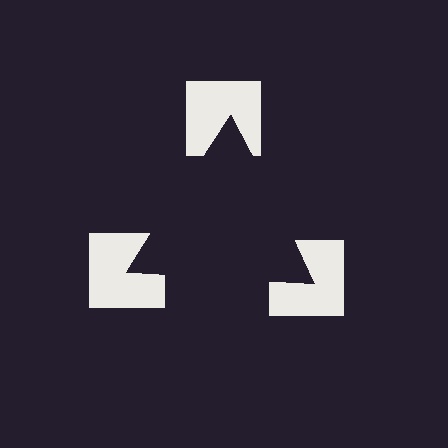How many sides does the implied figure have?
3 sides.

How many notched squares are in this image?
There are 3 — one at each vertex of the illusory triangle.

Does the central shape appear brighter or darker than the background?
It typically appears slightly darker than the background, even though no actual brightness change is drawn.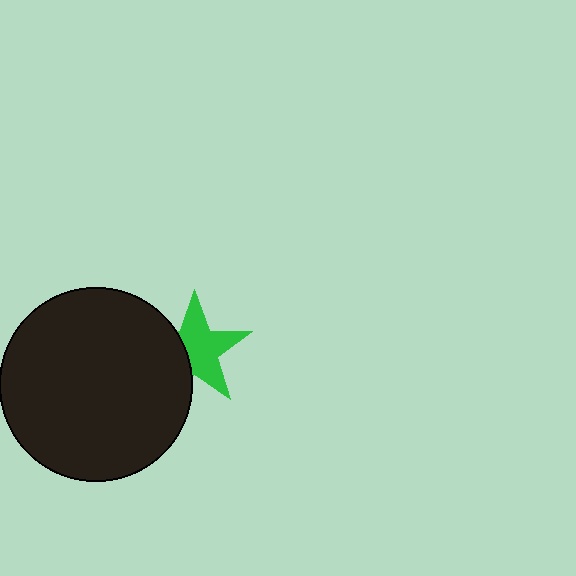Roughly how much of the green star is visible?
Most of it is visible (roughly 65%).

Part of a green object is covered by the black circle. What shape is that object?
It is a star.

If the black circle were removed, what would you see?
You would see the complete green star.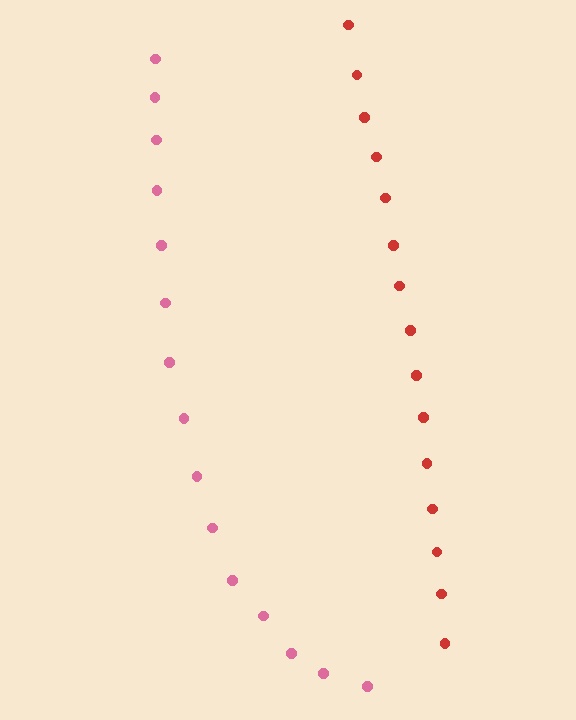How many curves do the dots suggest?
There are 2 distinct paths.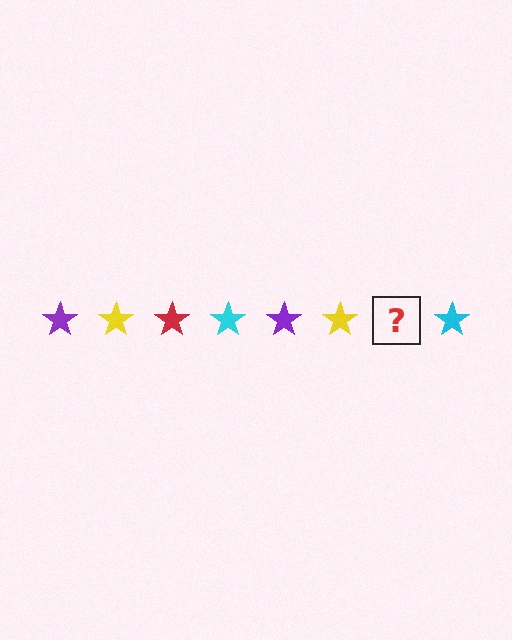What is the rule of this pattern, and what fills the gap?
The rule is that the pattern cycles through purple, yellow, red, cyan stars. The gap should be filled with a red star.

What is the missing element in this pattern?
The missing element is a red star.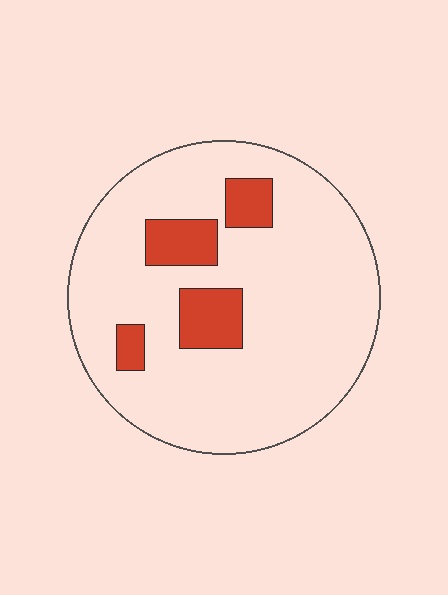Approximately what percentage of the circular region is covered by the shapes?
Approximately 15%.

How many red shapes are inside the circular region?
4.